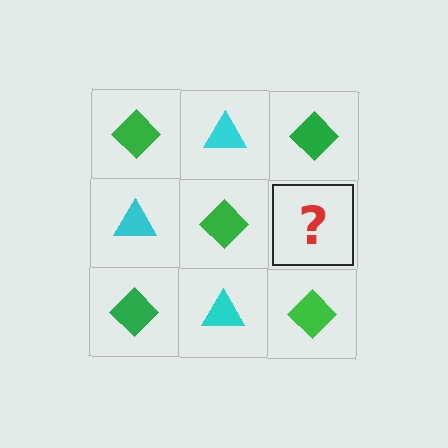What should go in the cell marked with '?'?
The missing cell should contain a cyan triangle.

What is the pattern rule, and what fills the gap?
The rule is that it alternates green diamond and cyan triangle in a checkerboard pattern. The gap should be filled with a cyan triangle.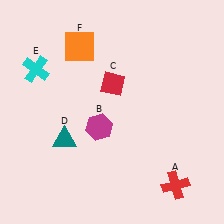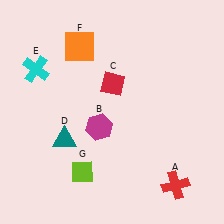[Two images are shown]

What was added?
A lime diamond (G) was added in Image 2.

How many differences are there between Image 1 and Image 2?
There is 1 difference between the two images.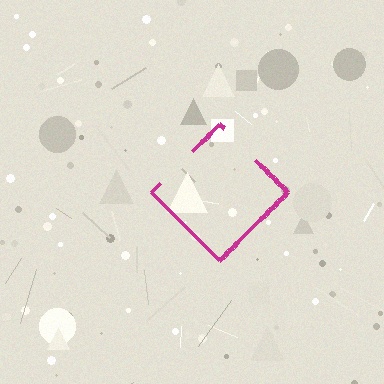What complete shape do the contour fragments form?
The contour fragments form a diamond.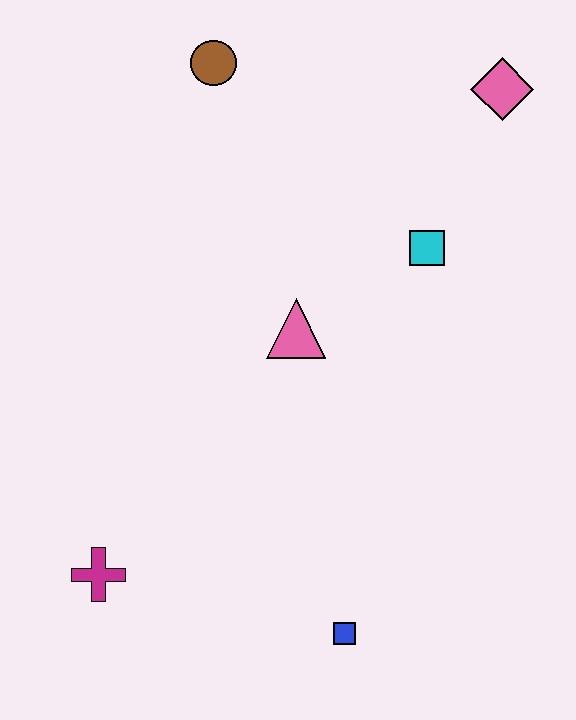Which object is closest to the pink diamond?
The cyan square is closest to the pink diamond.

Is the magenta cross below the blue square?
No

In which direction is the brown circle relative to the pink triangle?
The brown circle is above the pink triangle.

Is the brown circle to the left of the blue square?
Yes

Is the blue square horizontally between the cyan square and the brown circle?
Yes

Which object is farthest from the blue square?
The brown circle is farthest from the blue square.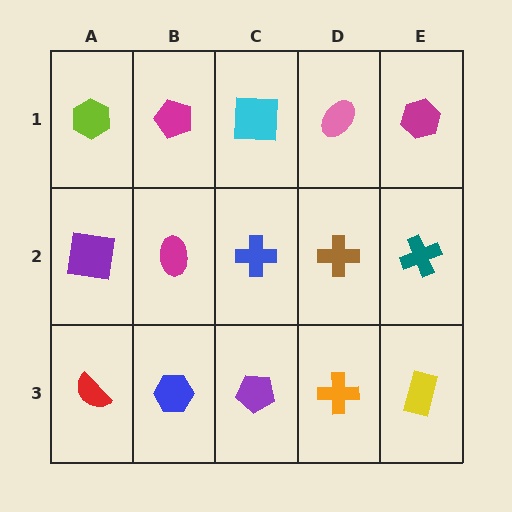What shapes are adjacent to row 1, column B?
A magenta ellipse (row 2, column B), a lime hexagon (row 1, column A), a cyan square (row 1, column C).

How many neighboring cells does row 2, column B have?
4.